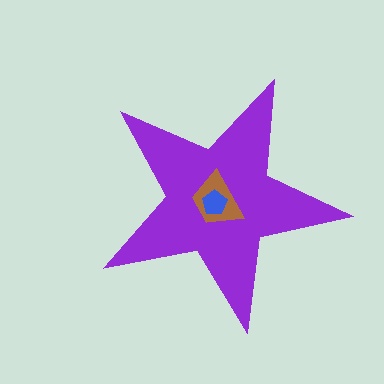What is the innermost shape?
The blue pentagon.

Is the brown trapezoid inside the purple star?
Yes.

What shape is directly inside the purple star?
The brown trapezoid.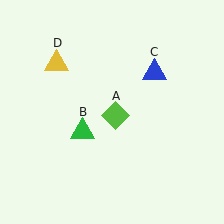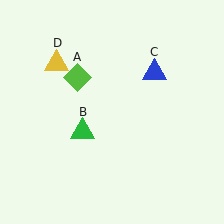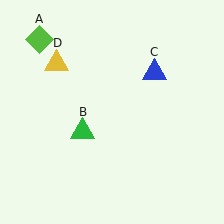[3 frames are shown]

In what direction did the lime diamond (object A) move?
The lime diamond (object A) moved up and to the left.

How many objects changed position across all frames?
1 object changed position: lime diamond (object A).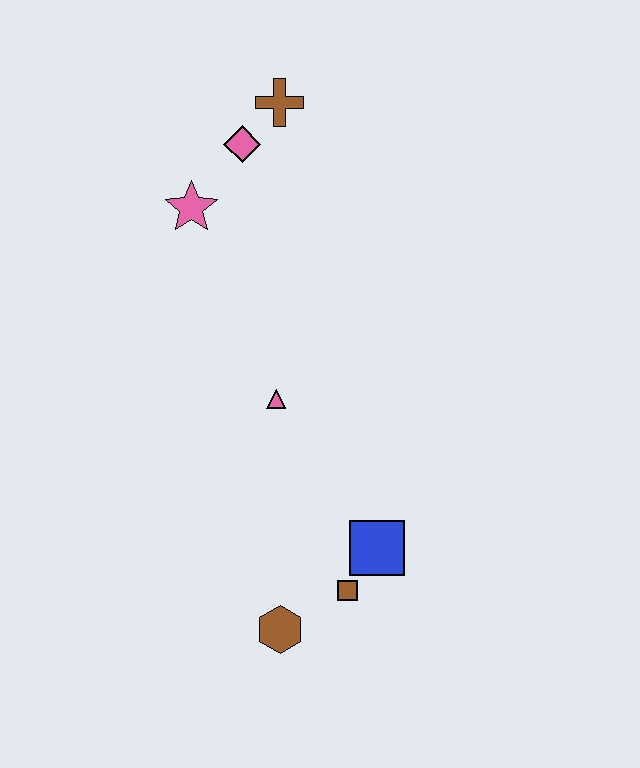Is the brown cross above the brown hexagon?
Yes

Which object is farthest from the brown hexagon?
The brown cross is farthest from the brown hexagon.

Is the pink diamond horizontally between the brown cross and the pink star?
Yes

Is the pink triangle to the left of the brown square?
Yes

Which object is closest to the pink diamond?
The brown cross is closest to the pink diamond.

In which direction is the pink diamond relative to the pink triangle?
The pink diamond is above the pink triangle.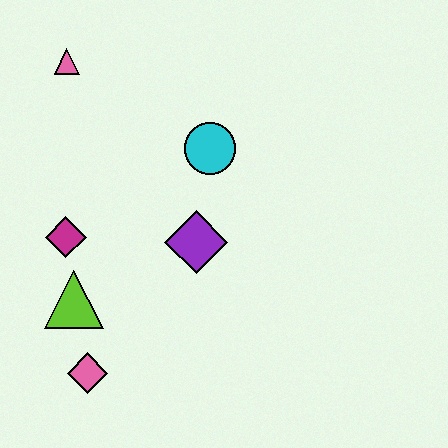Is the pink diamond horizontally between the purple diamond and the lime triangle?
Yes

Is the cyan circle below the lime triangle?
No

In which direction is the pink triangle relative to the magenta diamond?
The pink triangle is above the magenta diamond.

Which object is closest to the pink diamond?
The lime triangle is closest to the pink diamond.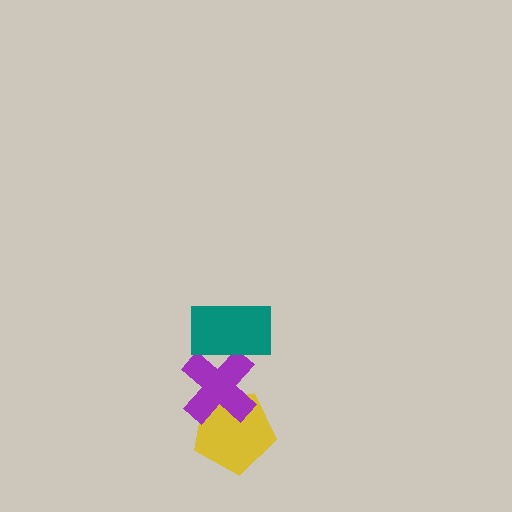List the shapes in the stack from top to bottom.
From top to bottom: the teal rectangle, the purple cross, the yellow pentagon.